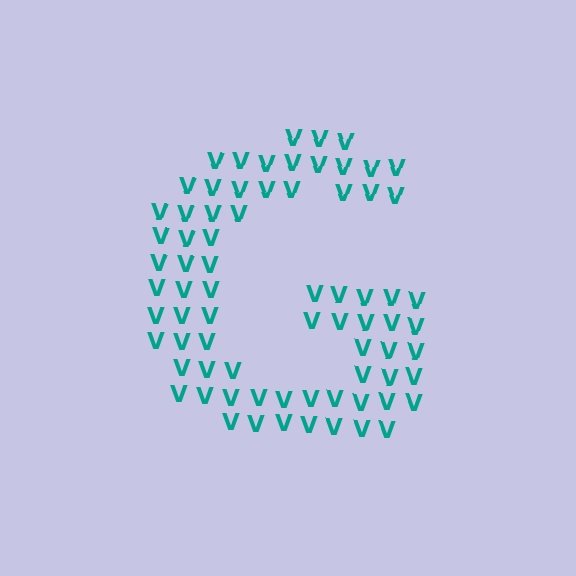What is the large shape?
The large shape is the letter G.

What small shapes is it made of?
It is made of small letter V's.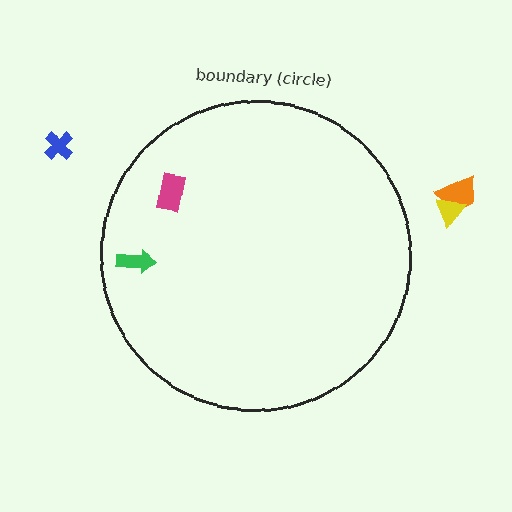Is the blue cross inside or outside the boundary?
Outside.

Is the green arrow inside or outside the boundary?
Inside.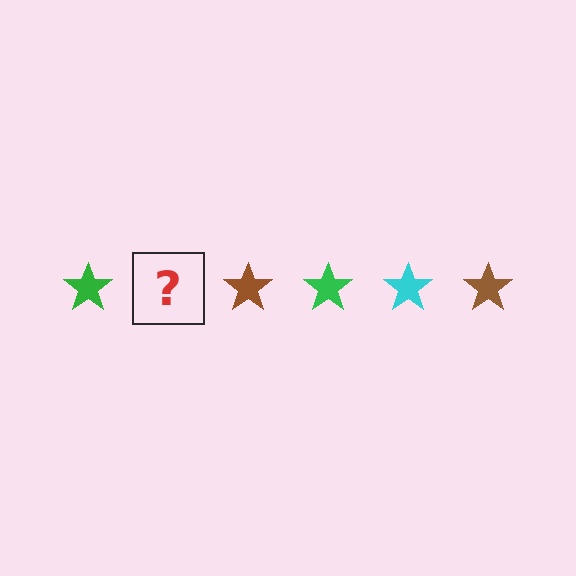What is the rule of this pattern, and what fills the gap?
The rule is that the pattern cycles through green, cyan, brown stars. The gap should be filled with a cyan star.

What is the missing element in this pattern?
The missing element is a cyan star.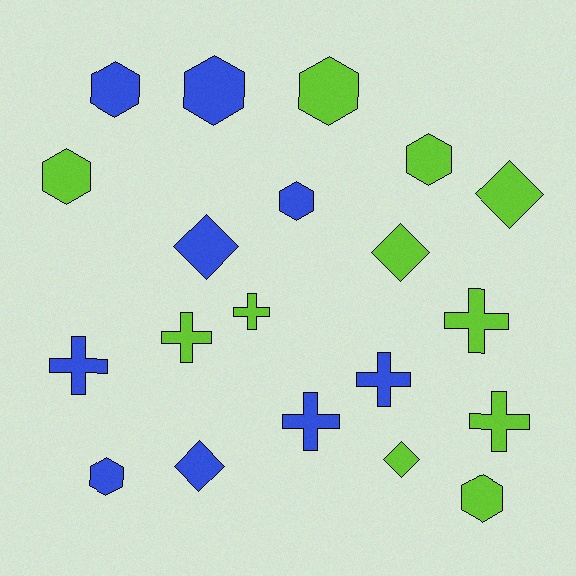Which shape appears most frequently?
Hexagon, with 8 objects.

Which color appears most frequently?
Lime, with 11 objects.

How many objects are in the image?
There are 20 objects.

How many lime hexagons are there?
There are 4 lime hexagons.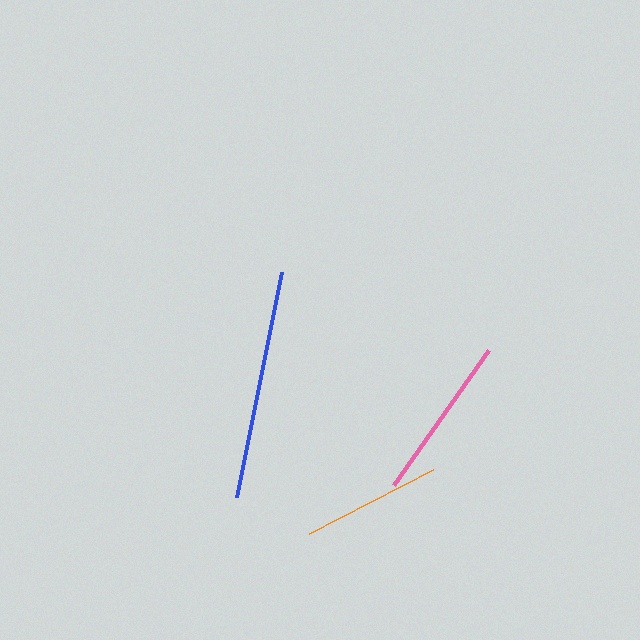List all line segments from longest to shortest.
From longest to shortest: blue, pink, orange.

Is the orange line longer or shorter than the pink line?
The pink line is longer than the orange line.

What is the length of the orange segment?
The orange segment is approximately 140 pixels long.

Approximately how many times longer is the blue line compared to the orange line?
The blue line is approximately 1.6 times the length of the orange line.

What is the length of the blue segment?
The blue segment is approximately 229 pixels long.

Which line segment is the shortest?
The orange line is the shortest at approximately 140 pixels.